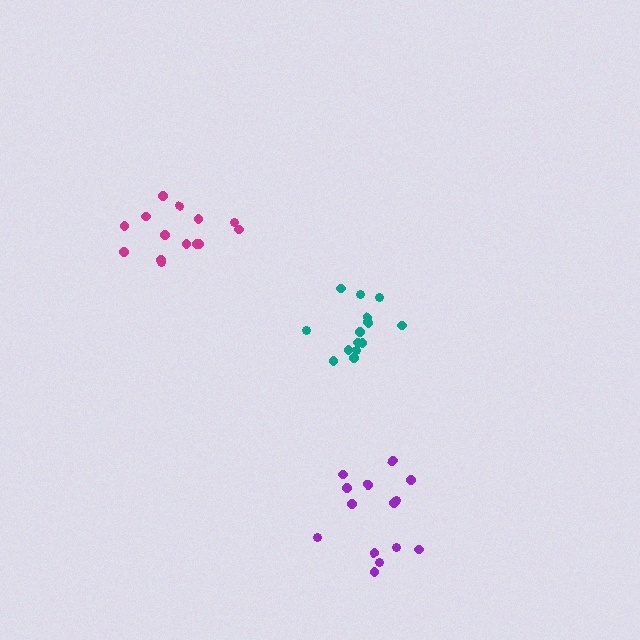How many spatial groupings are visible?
There are 3 spatial groupings.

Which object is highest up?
The magenta cluster is topmost.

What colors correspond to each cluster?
The clusters are colored: teal, magenta, purple.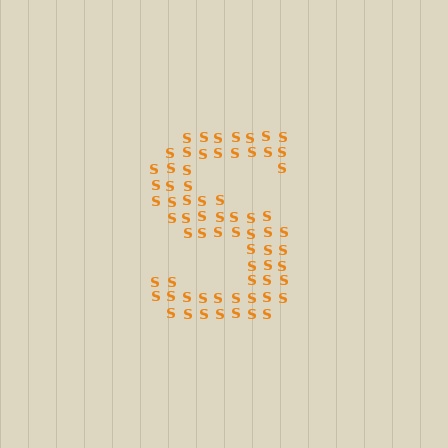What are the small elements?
The small elements are letter S's.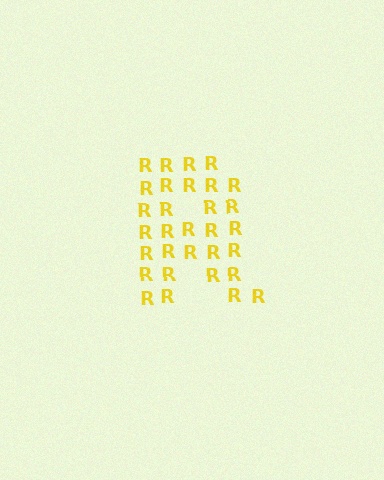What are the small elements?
The small elements are letter R's.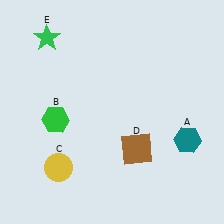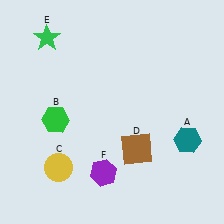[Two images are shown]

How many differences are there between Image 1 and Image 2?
There is 1 difference between the two images.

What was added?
A purple hexagon (F) was added in Image 2.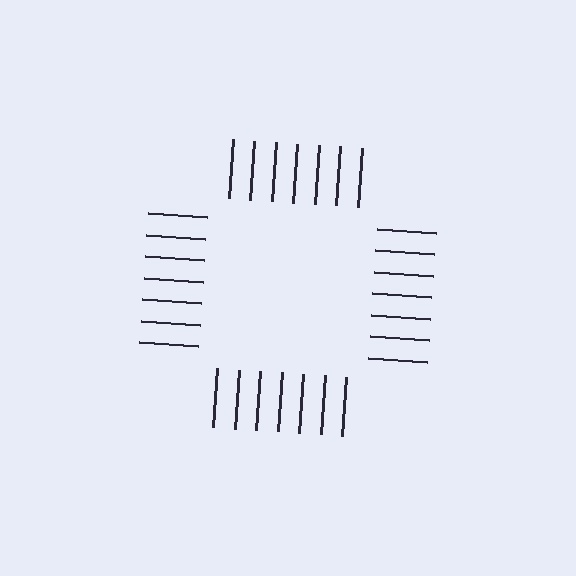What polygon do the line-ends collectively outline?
An illusory square — the line segments terminate on its edges but no continuous stroke is drawn.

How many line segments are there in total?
28 — 7 along each of the 4 edges.